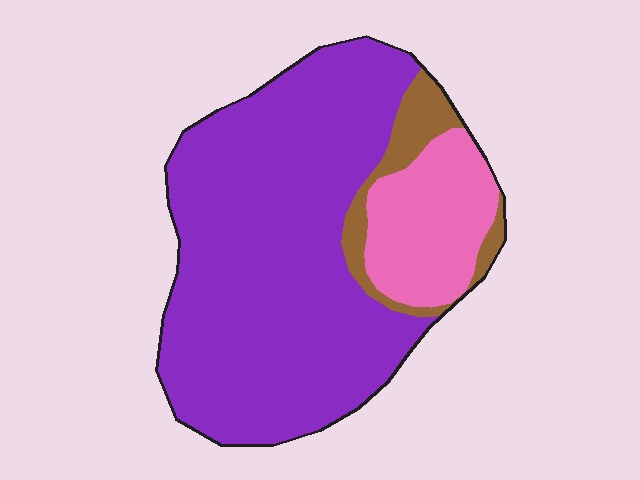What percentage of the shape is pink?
Pink covers 17% of the shape.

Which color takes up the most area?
Purple, at roughly 75%.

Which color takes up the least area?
Brown, at roughly 10%.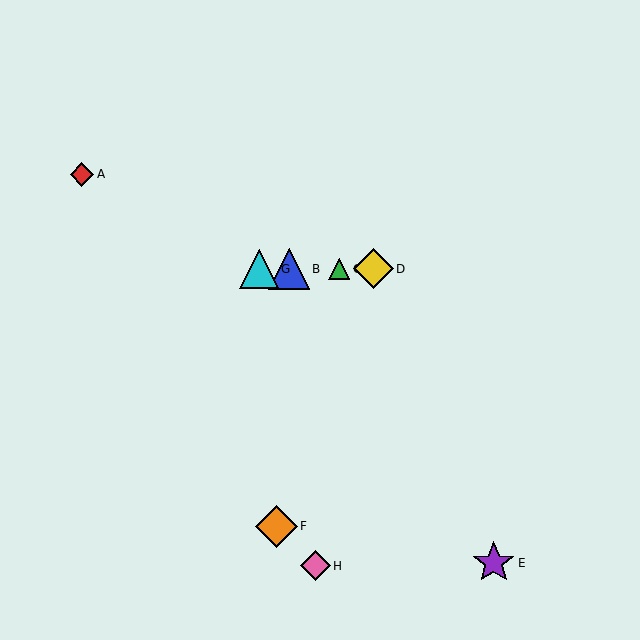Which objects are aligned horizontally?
Objects B, C, D, G are aligned horizontally.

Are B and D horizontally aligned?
Yes, both are at y≈269.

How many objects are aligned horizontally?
4 objects (B, C, D, G) are aligned horizontally.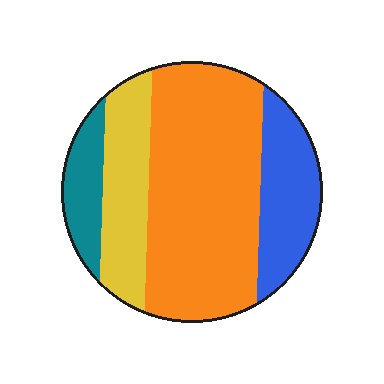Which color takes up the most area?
Orange, at roughly 50%.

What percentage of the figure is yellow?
Yellow covers around 20% of the figure.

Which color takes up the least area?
Teal, at roughly 10%.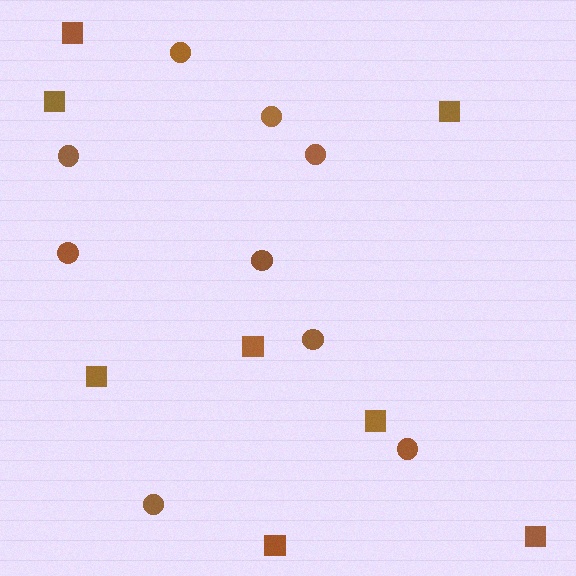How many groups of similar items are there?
There are 2 groups: one group of circles (9) and one group of squares (8).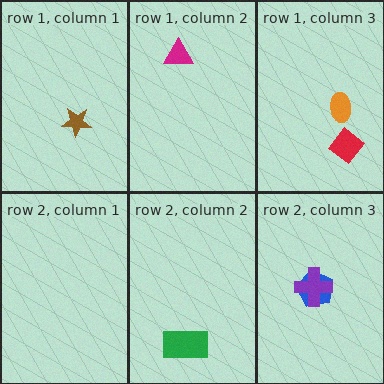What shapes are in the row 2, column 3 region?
The blue pentagon, the purple cross.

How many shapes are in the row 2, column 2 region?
1.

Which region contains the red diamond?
The row 1, column 3 region.